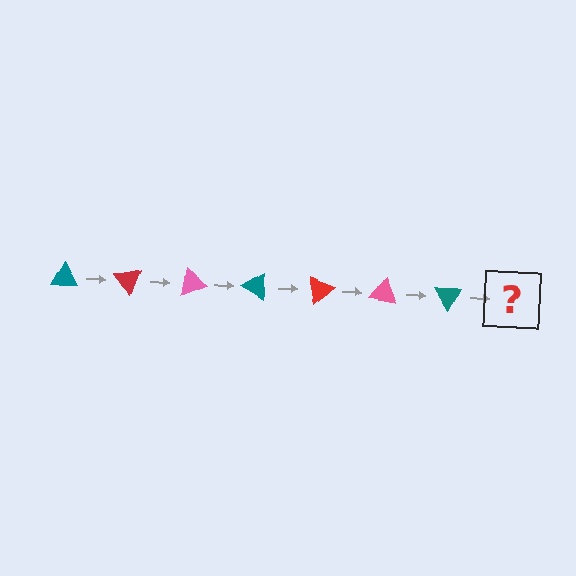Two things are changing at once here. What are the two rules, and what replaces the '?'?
The two rules are that it rotates 50 degrees each step and the color cycles through teal, red, and pink. The '?' should be a red triangle, rotated 350 degrees from the start.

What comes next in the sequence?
The next element should be a red triangle, rotated 350 degrees from the start.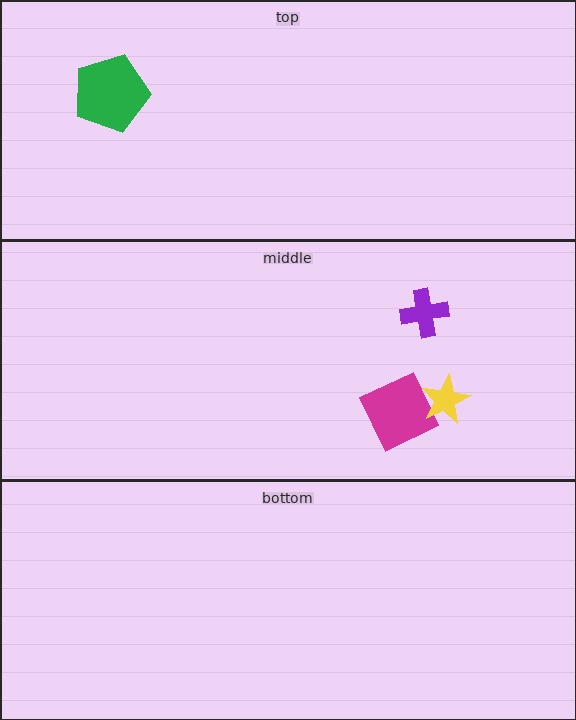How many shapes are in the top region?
1.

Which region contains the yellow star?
The middle region.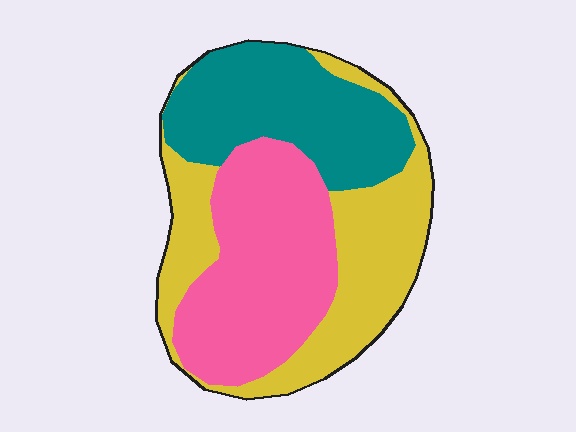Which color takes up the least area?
Teal, at roughly 30%.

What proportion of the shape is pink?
Pink covers roughly 35% of the shape.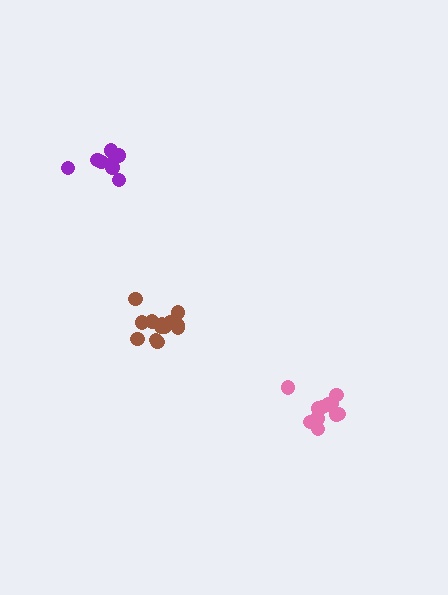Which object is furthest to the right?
The pink cluster is rightmost.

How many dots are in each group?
Group 1: 13 dots, Group 2: 8 dots, Group 3: 11 dots (32 total).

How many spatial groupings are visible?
There are 3 spatial groupings.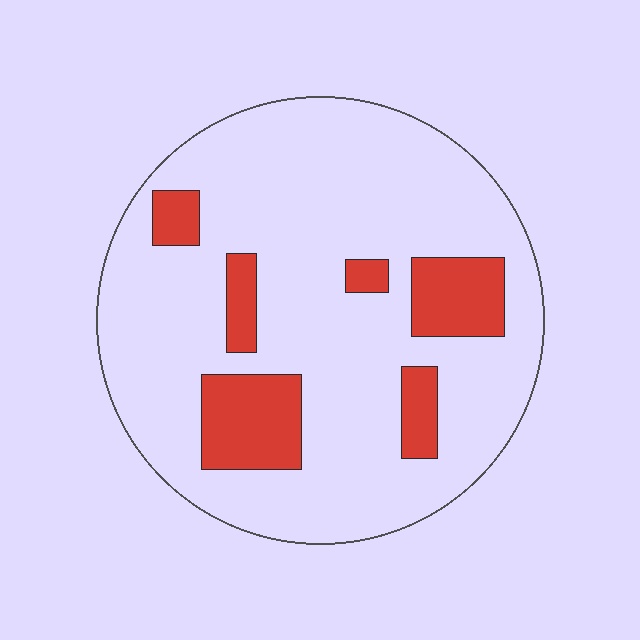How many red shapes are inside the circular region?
6.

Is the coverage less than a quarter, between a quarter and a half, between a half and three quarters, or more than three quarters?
Less than a quarter.